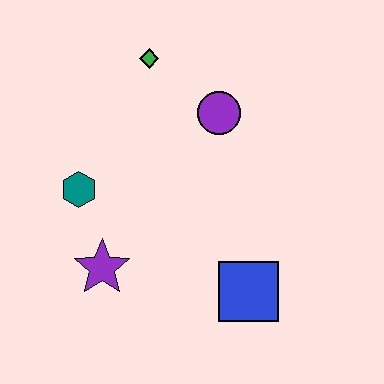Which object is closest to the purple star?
The teal hexagon is closest to the purple star.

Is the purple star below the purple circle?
Yes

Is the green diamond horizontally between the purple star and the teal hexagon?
No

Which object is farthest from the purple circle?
The purple star is farthest from the purple circle.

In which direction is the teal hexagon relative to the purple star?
The teal hexagon is above the purple star.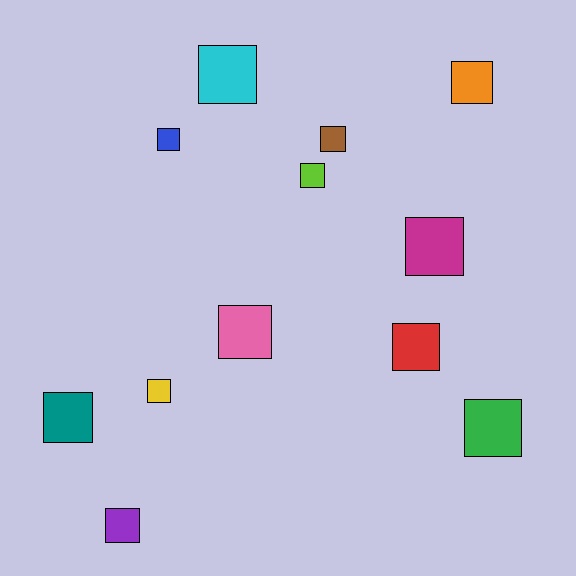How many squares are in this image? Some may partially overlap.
There are 12 squares.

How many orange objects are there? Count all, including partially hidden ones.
There is 1 orange object.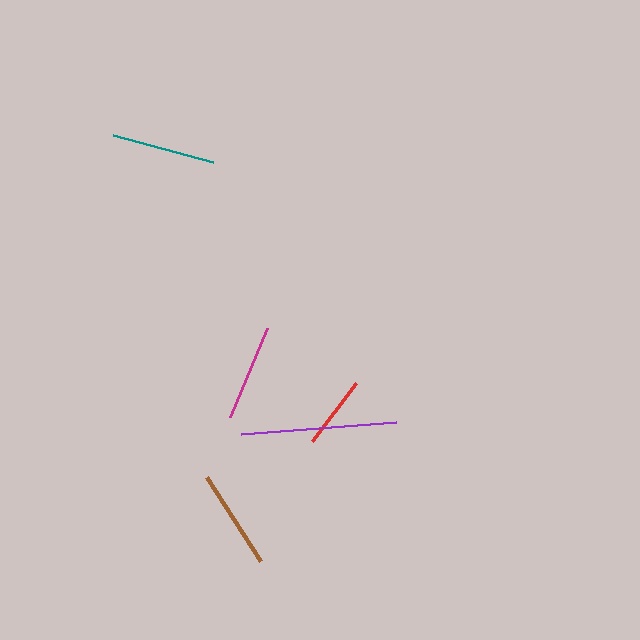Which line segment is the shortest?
The red line is the shortest at approximately 73 pixels.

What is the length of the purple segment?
The purple segment is approximately 155 pixels long.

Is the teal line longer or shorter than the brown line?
The teal line is longer than the brown line.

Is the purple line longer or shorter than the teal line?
The purple line is longer than the teal line.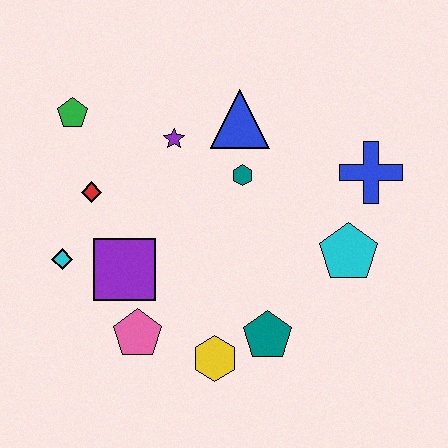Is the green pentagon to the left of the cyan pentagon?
Yes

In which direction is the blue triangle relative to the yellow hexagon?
The blue triangle is above the yellow hexagon.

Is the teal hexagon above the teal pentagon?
Yes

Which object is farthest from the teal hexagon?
The cyan diamond is farthest from the teal hexagon.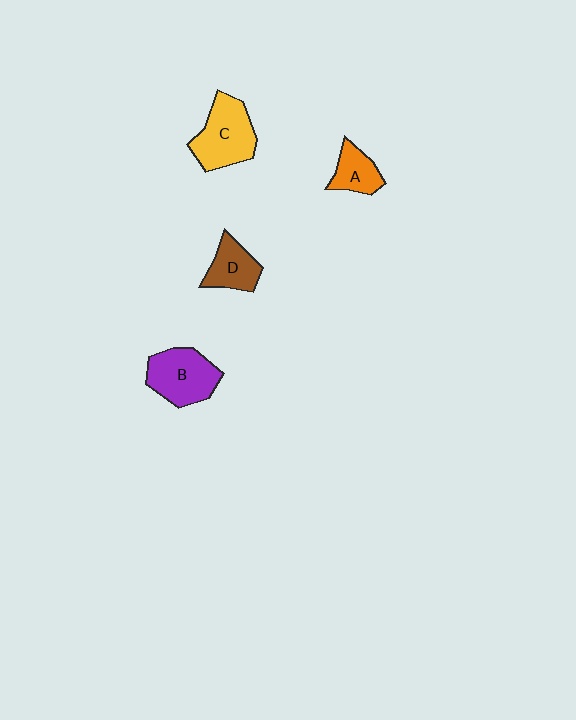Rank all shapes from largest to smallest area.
From largest to smallest: C (yellow), B (purple), D (brown), A (orange).